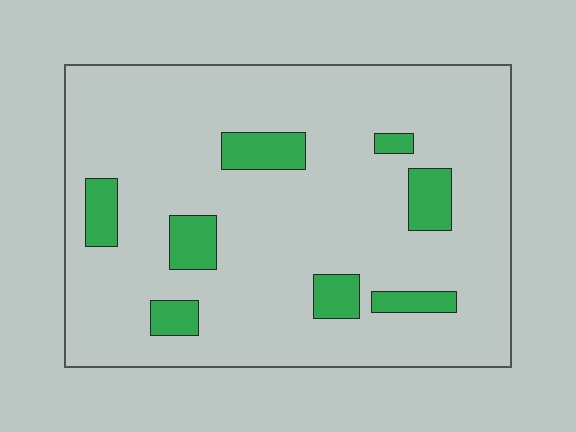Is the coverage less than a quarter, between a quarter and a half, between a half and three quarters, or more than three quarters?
Less than a quarter.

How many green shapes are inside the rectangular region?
8.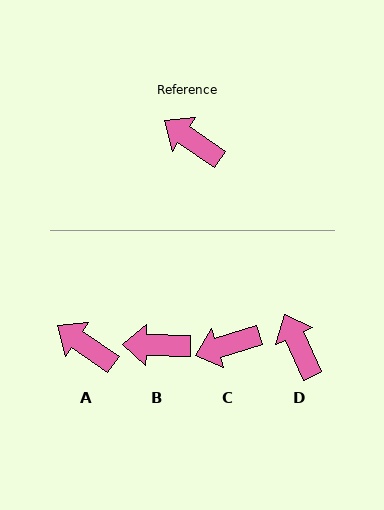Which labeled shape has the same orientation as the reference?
A.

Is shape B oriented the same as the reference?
No, it is off by about 33 degrees.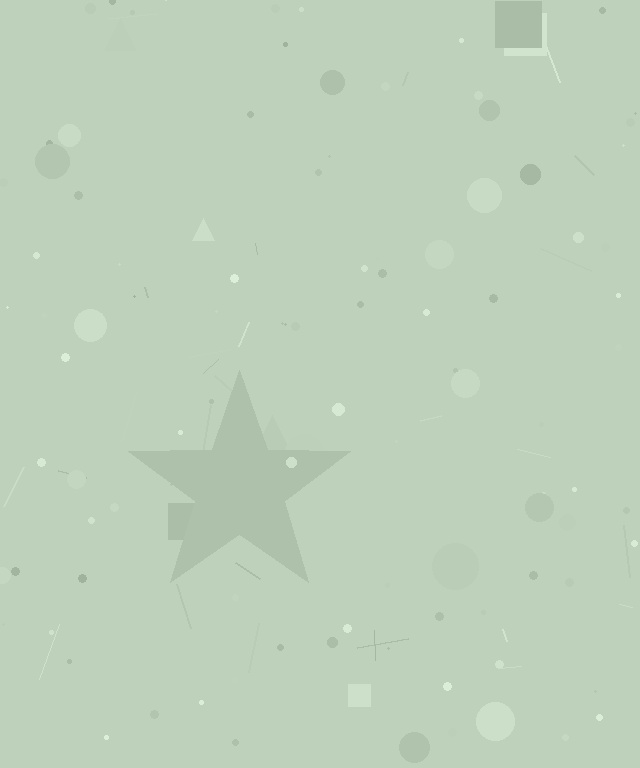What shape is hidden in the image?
A star is hidden in the image.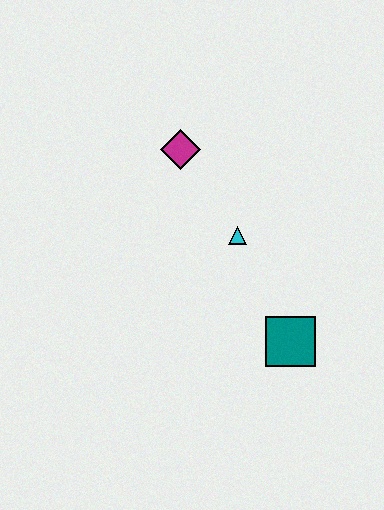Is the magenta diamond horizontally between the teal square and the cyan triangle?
No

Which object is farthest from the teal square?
The magenta diamond is farthest from the teal square.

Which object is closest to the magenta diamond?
The cyan triangle is closest to the magenta diamond.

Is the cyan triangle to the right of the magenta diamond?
Yes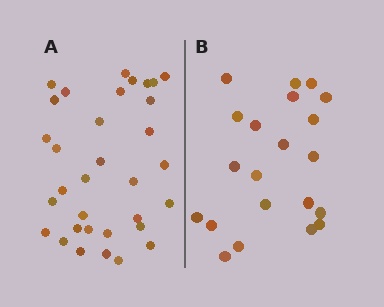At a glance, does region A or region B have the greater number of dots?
Region A (the left region) has more dots.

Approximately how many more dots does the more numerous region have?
Region A has roughly 12 or so more dots than region B.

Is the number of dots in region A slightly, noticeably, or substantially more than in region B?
Region A has substantially more. The ratio is roughly 1.6 to 1.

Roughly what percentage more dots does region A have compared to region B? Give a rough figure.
About 55% more.